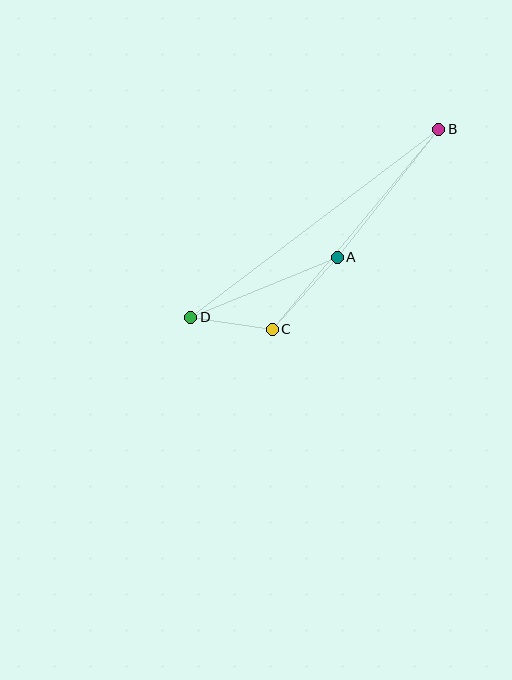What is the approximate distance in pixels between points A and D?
The distance between A and D is approximately 159 pixels.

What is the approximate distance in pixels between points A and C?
The distance between A and C is approximately 97 pixels.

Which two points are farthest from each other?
Points B and D are farthest from each other.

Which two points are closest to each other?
Points C and D are closest to each other.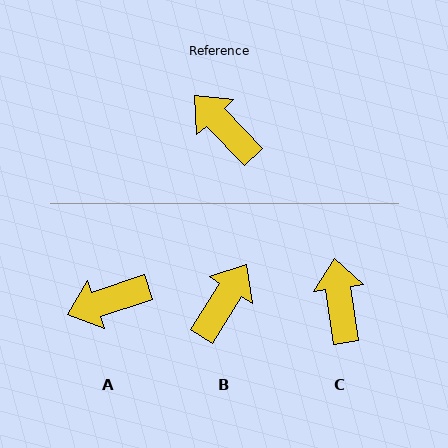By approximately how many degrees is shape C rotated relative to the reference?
Approximately 36 degrees clockwise.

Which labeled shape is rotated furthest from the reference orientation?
B, about 75 degrees away.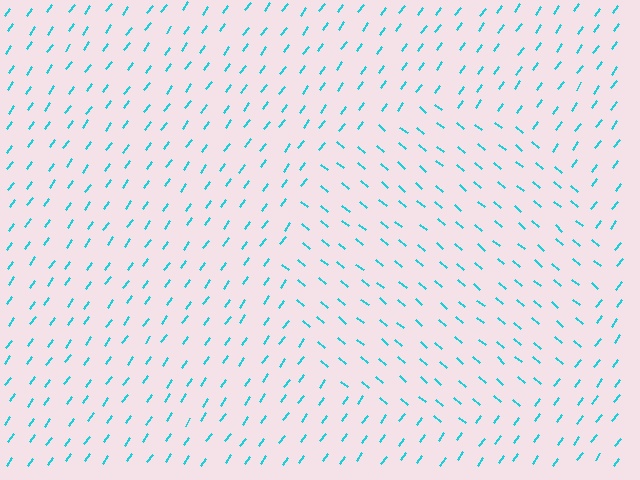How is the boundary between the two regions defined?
The boundary is defined purely by a change in line orientation (approximately 86 degrees difference). All lines are the same color and thickness.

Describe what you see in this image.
The image is filled with small cyan line segments. A circle region in the image has lines oriented differently from the surrounding lines, creating a visible texture boundary.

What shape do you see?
I see a circle.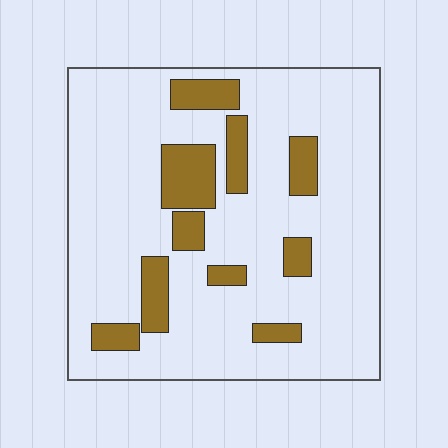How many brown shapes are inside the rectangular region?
10.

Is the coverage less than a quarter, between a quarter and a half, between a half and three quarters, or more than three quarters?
Less than a quarter.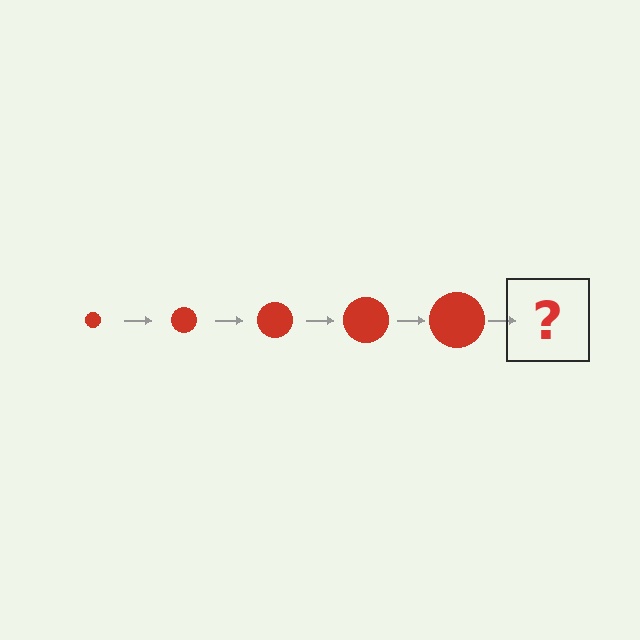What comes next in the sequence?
The next element should be a red circle, larger than the previous one.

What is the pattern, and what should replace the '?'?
The pattern is that the circle gets progressively larger each step. The '?' should be a red circle, larger than the previous one.